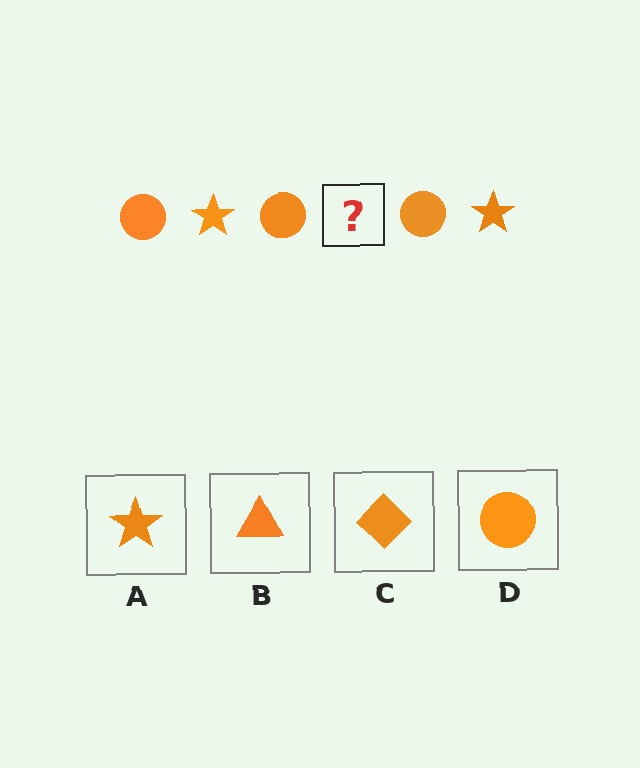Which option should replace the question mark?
Option A.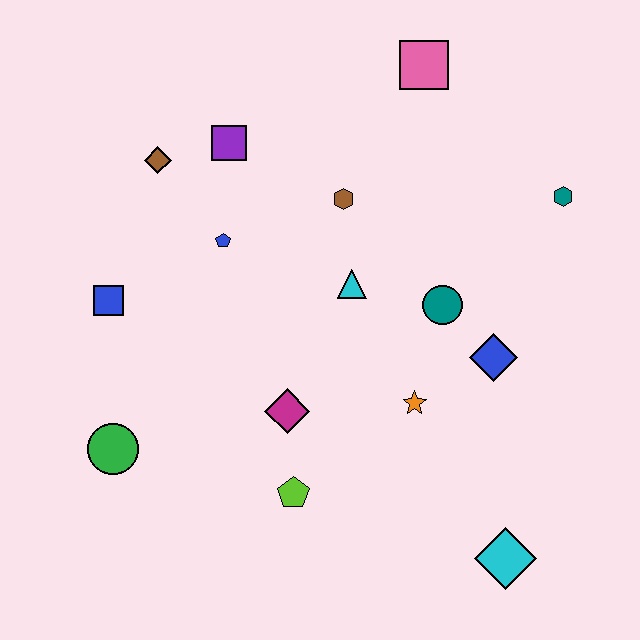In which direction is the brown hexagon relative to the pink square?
The brown hexagon is below the pink square.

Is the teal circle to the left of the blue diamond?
Yes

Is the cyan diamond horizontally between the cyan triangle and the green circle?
No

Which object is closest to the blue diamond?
The teal circle is closest to the blue diamond.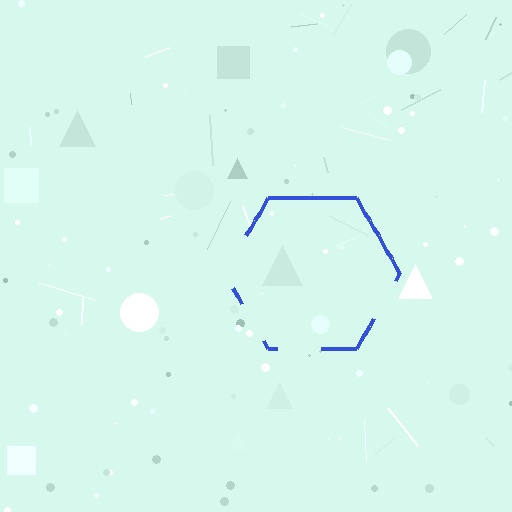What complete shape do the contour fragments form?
The contour fragments form a hexagon.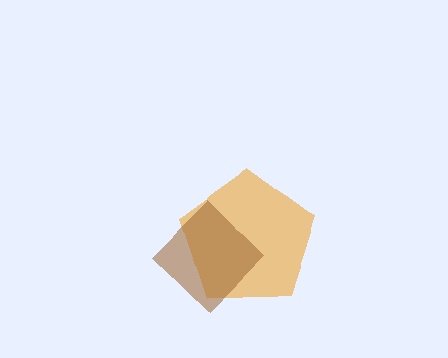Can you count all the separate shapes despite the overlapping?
Yes, there are 2 separate shapes.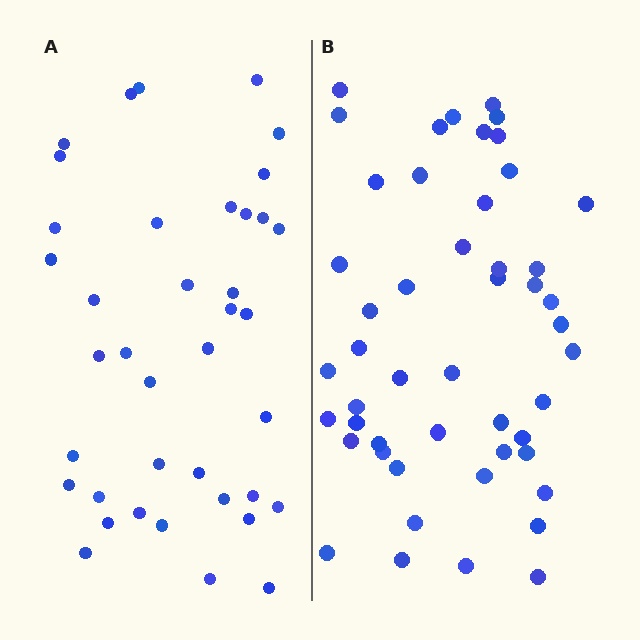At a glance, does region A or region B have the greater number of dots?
Region B (the right region) has more dots.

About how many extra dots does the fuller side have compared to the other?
Region B has roughly 10 or so more dots than region A.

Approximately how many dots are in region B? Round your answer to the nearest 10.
About 50 dots. (The exact count is 49, which rounds to 50.)